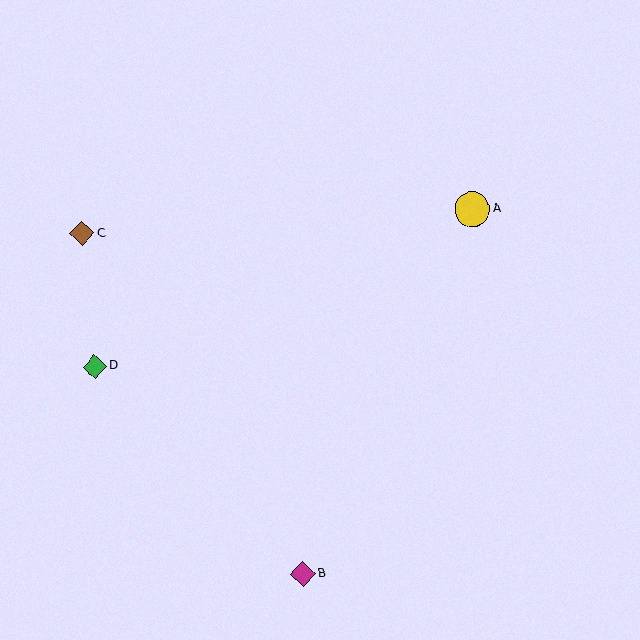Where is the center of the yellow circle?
The center of the yellow circle is at (472, 209).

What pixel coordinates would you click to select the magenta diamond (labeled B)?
Click at (303, 574) to select the magenta diamond B.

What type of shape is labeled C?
Shape C is a brown diamond.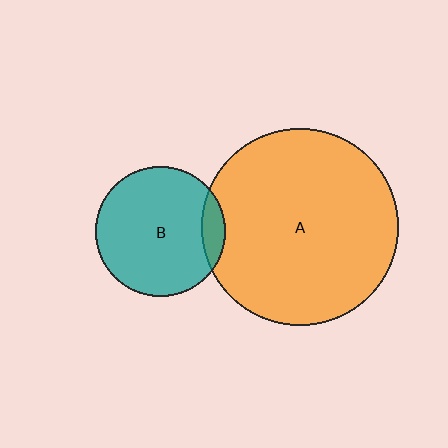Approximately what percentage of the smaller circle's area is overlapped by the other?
Approximately 10%.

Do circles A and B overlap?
Yes.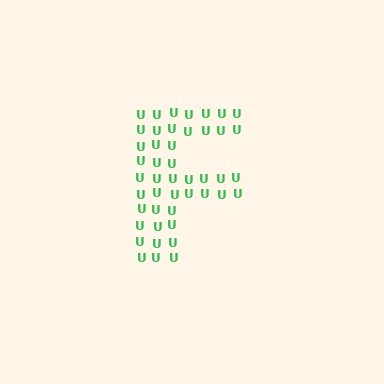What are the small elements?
The small elements are letter U's.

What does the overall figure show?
The overall figure shows the letter F.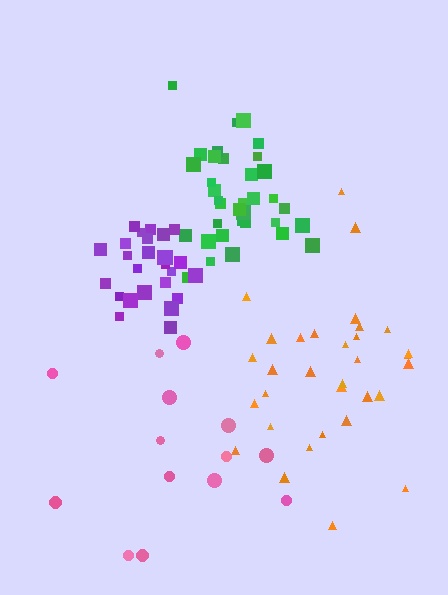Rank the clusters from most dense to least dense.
purple, green, orange, pink.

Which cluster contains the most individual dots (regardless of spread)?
Green (35).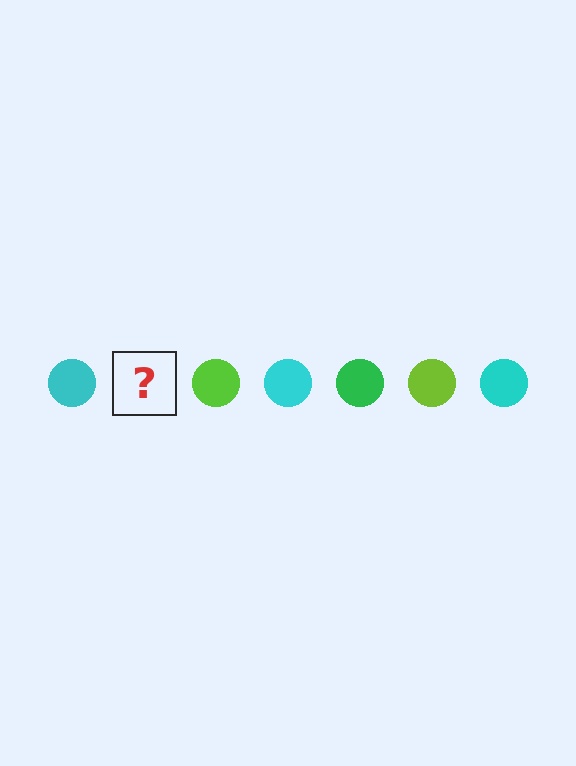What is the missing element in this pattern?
The missing element is a green circle.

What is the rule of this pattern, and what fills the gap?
The rule is that the pattern cycles through cyan, green, lime circles. The gap should be filled with a green circle.